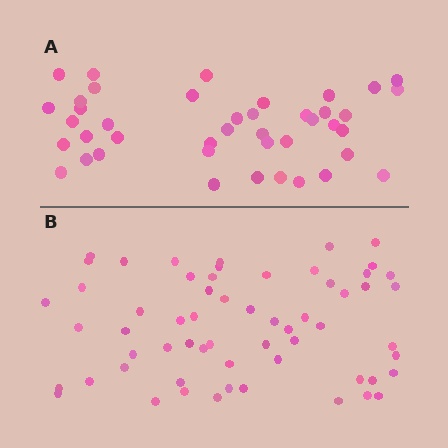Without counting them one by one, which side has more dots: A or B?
Region B (the bottom region) has more dots.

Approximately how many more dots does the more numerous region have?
Region B has approximately 20 more dots than region A.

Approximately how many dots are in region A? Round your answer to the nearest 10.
About 40 dots. (The exact count is 42, which rounds to 40.)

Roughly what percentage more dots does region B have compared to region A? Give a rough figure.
About 45% more.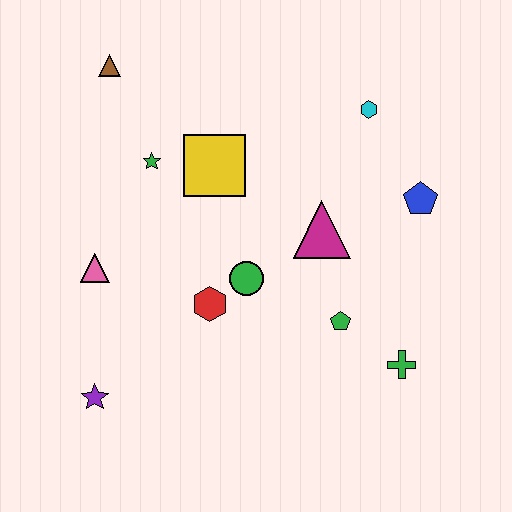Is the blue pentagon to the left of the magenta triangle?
No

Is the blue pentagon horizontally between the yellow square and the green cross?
No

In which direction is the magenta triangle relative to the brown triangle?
The magenta triangle is to the right of the brown triangle.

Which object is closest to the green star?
The yellow square is closest to the green star.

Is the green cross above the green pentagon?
No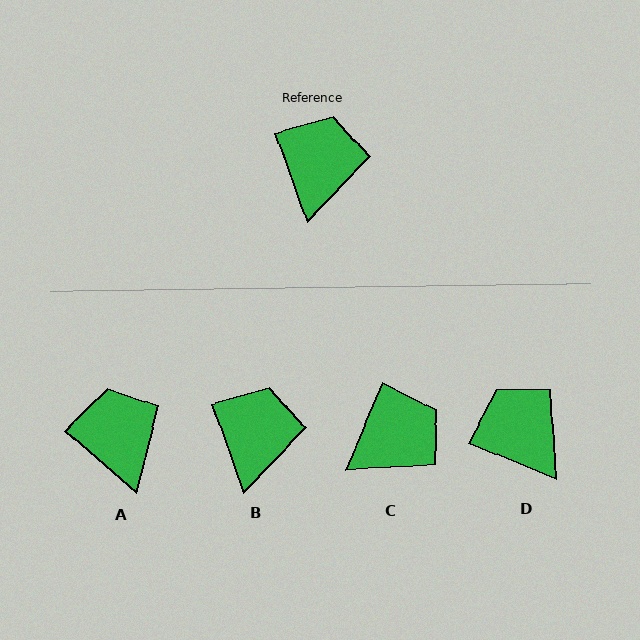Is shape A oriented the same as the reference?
No, it is off by about 30 degrees.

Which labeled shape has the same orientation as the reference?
B.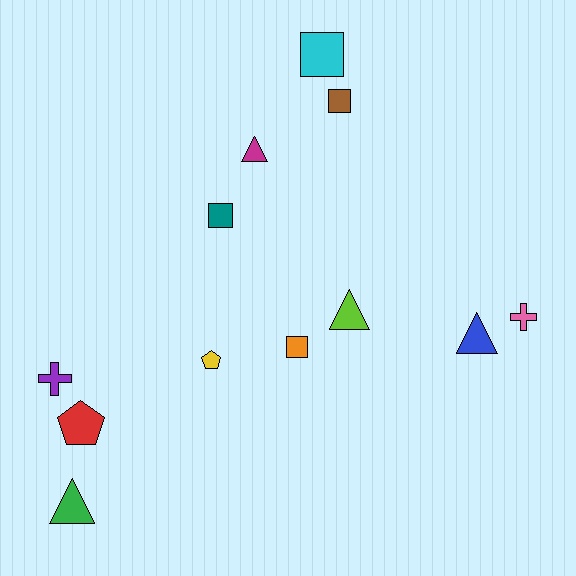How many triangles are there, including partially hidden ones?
There are 4 triangles.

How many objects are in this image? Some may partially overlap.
There are 12 objects.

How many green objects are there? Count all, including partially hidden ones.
There is 1 green object.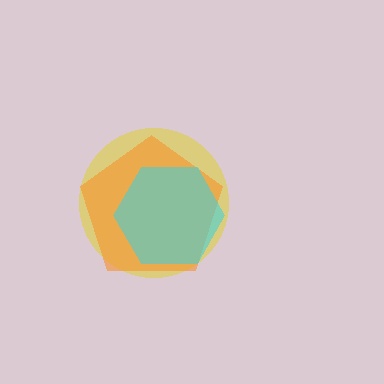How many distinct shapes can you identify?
There are 3 distinct shapes: a yellow circle, an orange pentagon, a cyan hexagon.